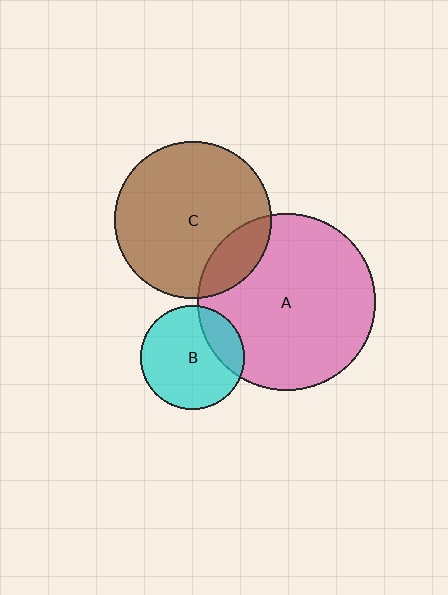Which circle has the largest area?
Circle A (pink).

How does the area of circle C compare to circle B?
Approximately 2.3 times.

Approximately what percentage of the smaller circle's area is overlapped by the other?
Approximately 20%.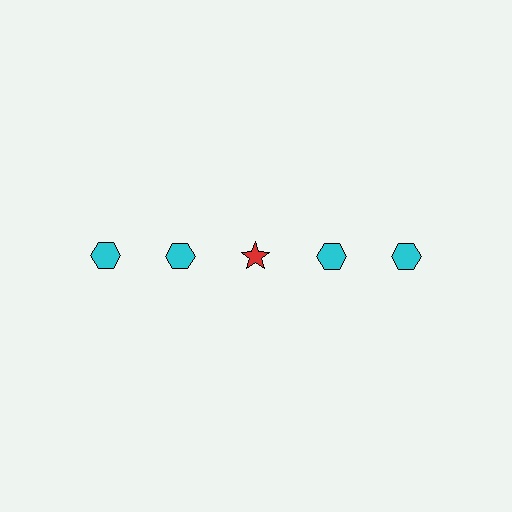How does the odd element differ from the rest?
It differs in both color (red instead of cyan) and shape (star instead of hexagon).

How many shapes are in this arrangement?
There are 5 shapes arranged in a grid pattern.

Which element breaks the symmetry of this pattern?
The red star in the top row, center column breaks the symmetry. All other shapes are cyan hexagons.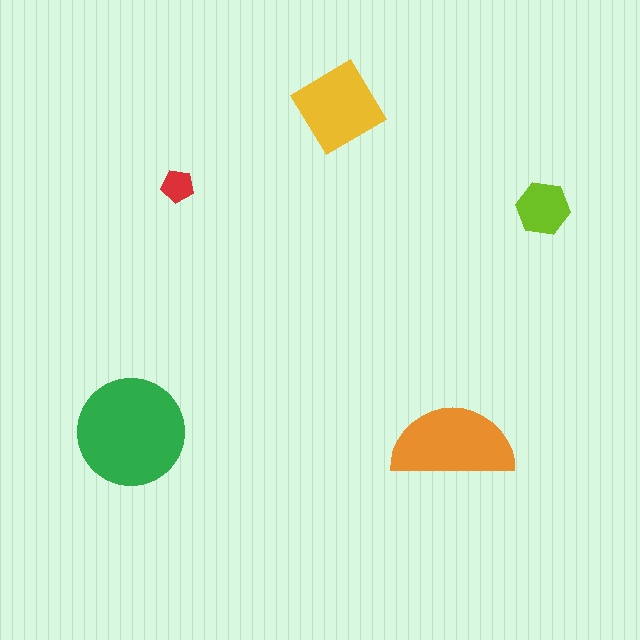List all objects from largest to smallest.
The green circle, the orange semicircle, the yellow diamond, the lime hexagon, the red pentagon.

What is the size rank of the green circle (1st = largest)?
1st.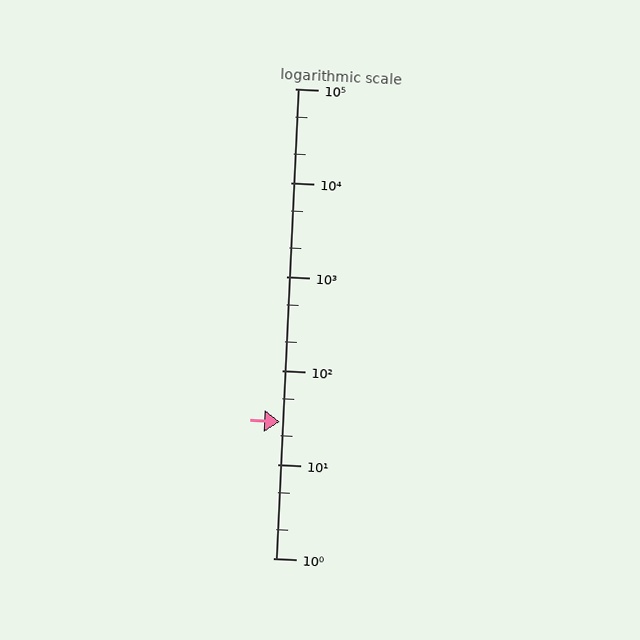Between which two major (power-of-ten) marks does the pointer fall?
The pointer is between 10 and 100.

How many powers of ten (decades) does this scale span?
The scale spans 5 decades, from 1 to 100000.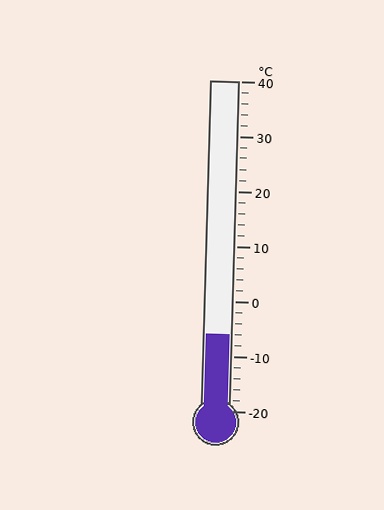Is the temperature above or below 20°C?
The temperature is below 20°C.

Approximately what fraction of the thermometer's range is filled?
The thermometer is filled to approximately 25% of its range.